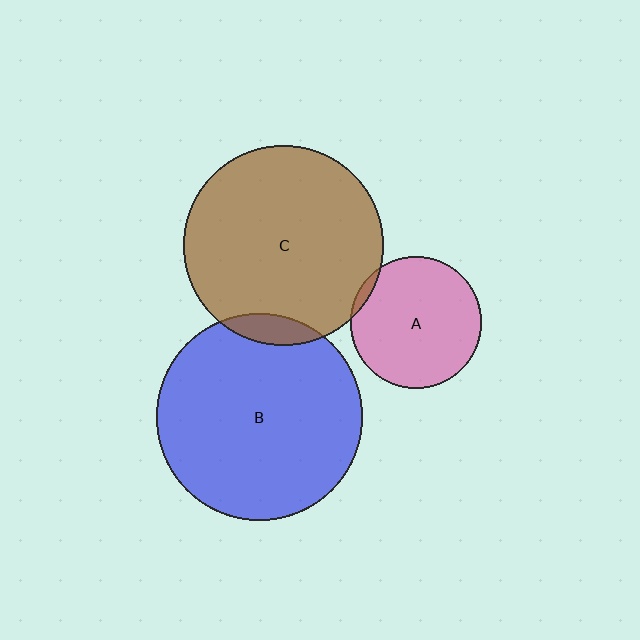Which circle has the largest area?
Circle B (blue).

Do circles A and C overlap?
Yes.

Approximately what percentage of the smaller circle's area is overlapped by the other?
Approximately 5%.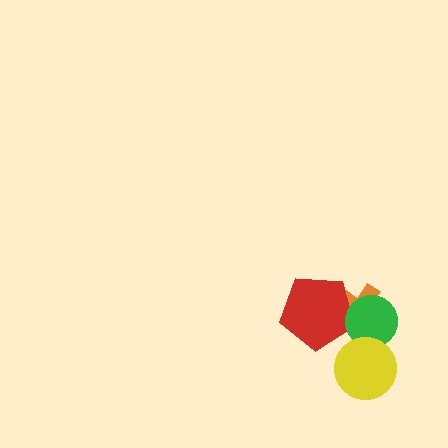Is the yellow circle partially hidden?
No, no other shape covers it.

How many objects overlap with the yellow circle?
1 object overlaps with the yellow circle.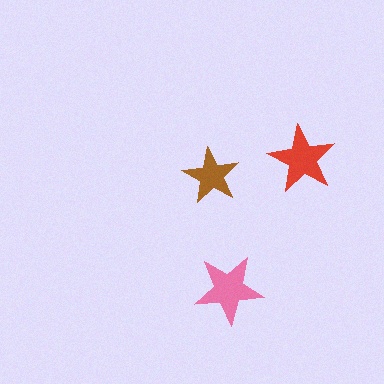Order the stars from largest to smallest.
the pink one, the red one, the brown one.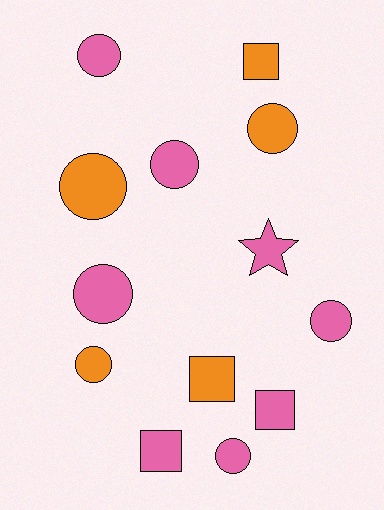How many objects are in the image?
There are 13 objects.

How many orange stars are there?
There are no orange stars.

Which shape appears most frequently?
Circle, with 8 objects.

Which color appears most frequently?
Pink, with 8 objects.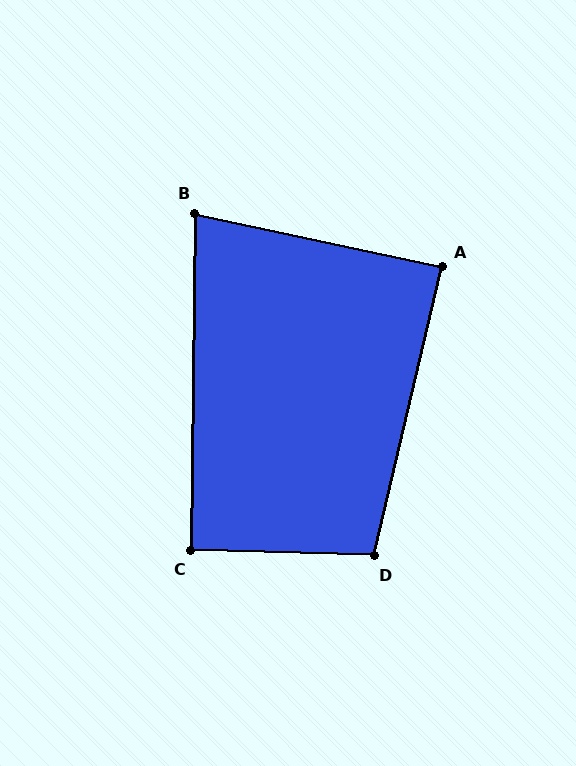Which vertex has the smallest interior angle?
B, at approximately 79 degrees.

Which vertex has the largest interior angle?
D, at approximately 101 degrees.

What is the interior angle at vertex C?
Approximately 91 degrees (approximately right).